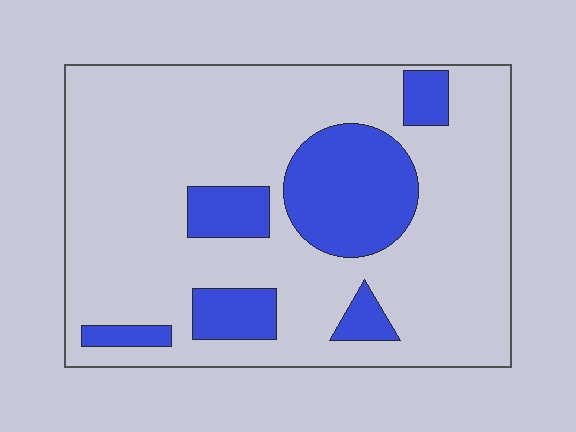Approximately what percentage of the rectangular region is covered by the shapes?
Approximately 20%.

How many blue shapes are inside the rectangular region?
6.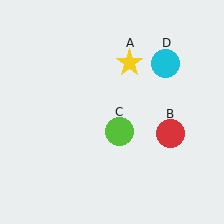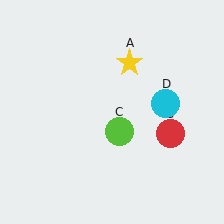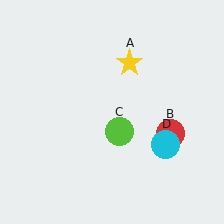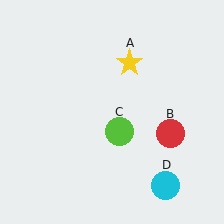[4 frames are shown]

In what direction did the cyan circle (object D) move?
The cyan circle (object D) moved down.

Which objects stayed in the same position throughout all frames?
Yellow star (object A) and red circle (object B) and lime circle (object C) remained stationary.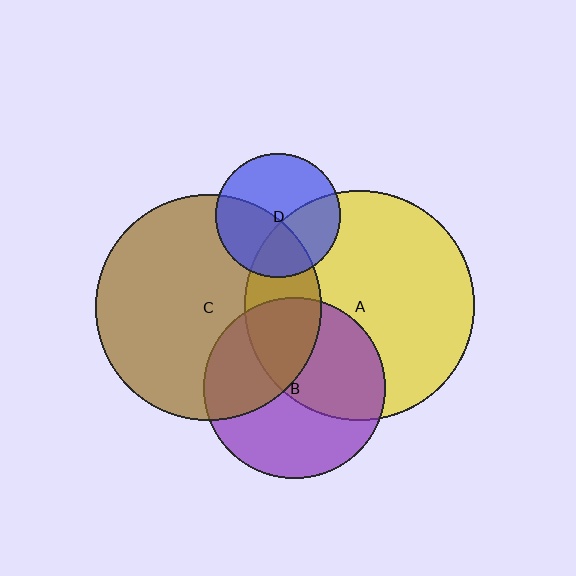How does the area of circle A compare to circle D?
Approximately 3.4 times.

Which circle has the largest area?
Circle A (yellow).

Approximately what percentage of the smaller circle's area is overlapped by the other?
Approximately 40%.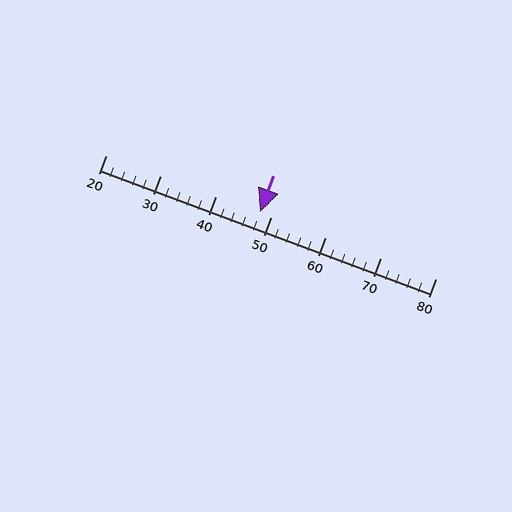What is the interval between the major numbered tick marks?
The major tick marks are spaced 10 units apart.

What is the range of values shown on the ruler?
The ruler shows values from 20 to 80.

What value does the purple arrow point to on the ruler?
The purple arrow points to approximately 48.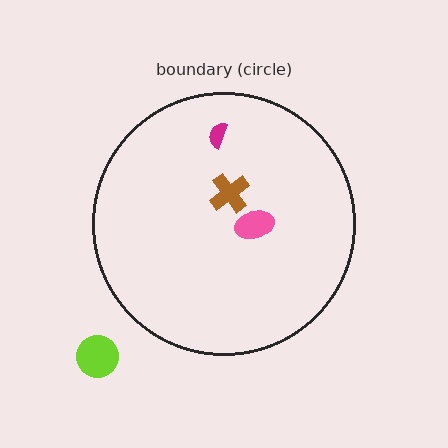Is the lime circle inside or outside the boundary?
Outside.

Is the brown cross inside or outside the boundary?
Inside.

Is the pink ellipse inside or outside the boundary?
Inside.